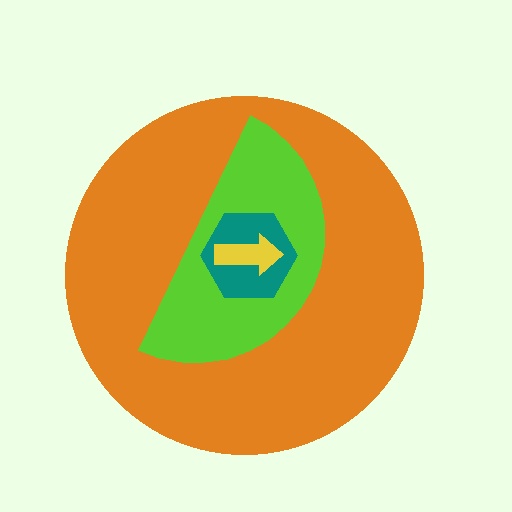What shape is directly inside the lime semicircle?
The teal hexagon.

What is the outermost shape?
The orange circle.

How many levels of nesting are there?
4.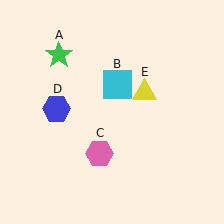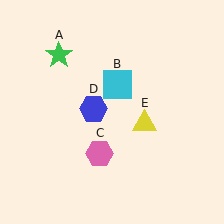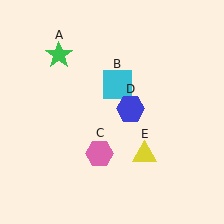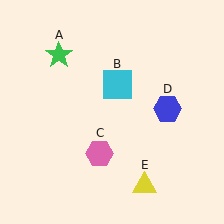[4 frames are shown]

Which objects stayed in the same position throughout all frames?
Green star (object A) and cyan square (object B) and pink hexagon (object C) remained stationary.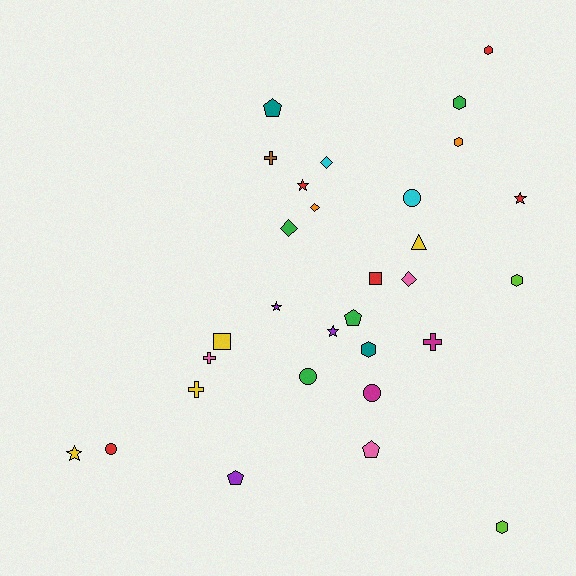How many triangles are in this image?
There is 1 triangle.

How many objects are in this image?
There are 30 objects.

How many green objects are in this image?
There are 4 green objects.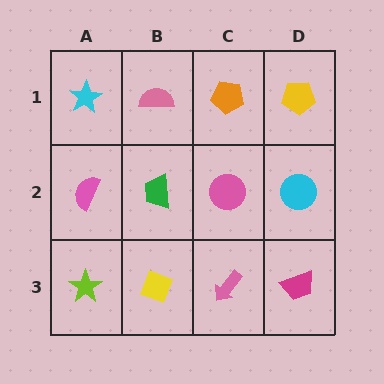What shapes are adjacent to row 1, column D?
A cyan circle (row 2, column D), an orange pentagon (row 1, column C).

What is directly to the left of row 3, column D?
A pink arrow.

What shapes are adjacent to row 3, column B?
A green trapezoid (row 2, column B), a lime star (row 3, column A), a pink arrow (row 3, column C).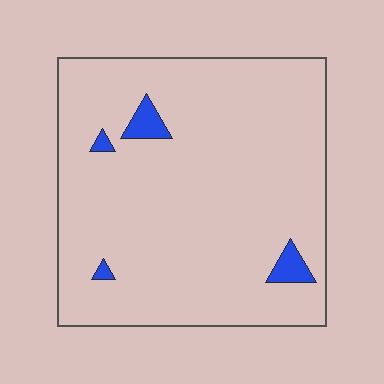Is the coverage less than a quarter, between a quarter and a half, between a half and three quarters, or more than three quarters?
Less than a quarter.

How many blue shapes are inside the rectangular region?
4.